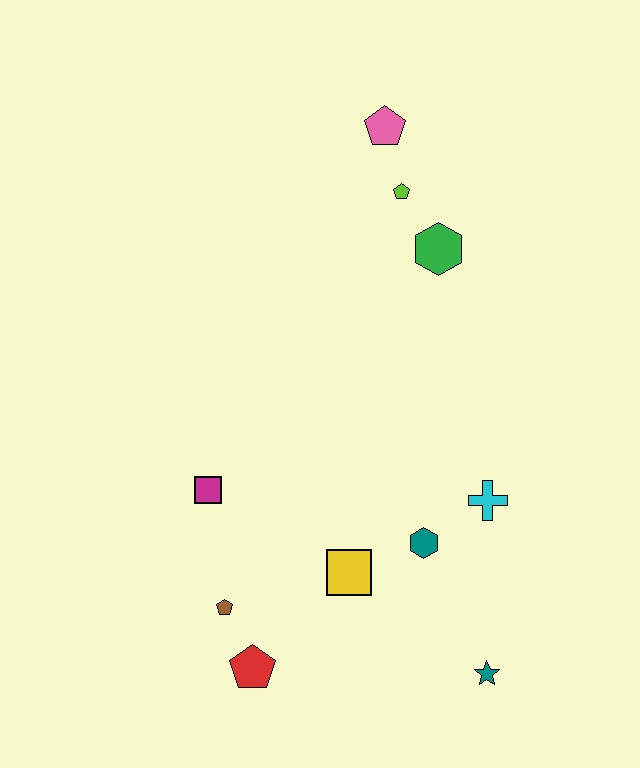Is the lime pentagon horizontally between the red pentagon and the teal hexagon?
Yes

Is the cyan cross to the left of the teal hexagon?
No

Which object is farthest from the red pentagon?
The pink pentagon is farthest from the red pentagon.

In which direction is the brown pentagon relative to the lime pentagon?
The brown pentagon is below the lime pentagon.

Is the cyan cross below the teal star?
No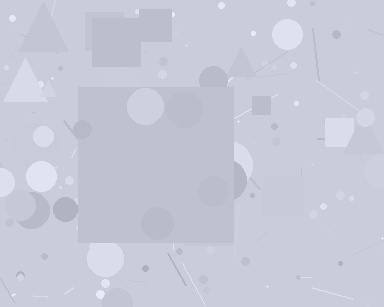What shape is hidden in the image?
A square is hidden in the image.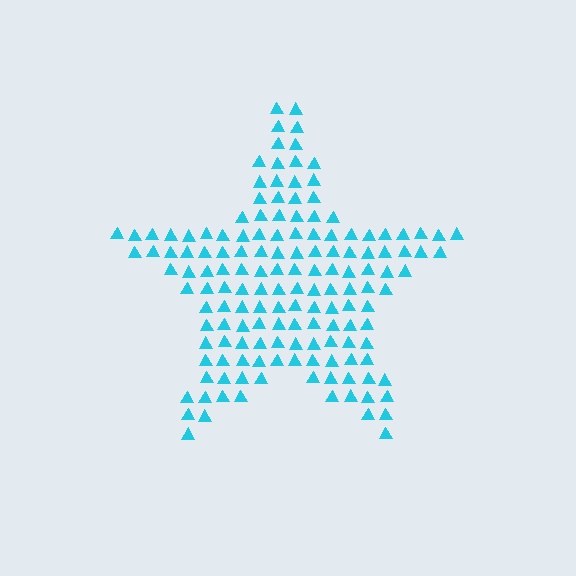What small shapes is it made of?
It is made of small triangles.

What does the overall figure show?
The overall figure shows a star.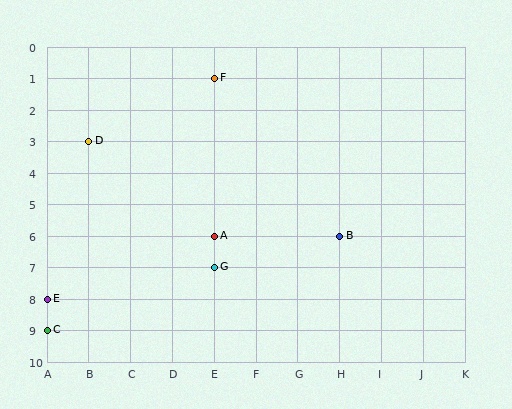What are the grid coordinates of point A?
Point A is at grid coordinates (E, 6).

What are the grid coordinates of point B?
Point B is at grid coordinates (H, 6).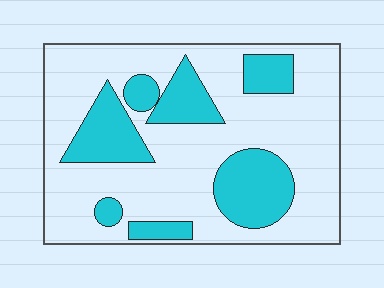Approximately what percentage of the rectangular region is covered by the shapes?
Approximately 30%.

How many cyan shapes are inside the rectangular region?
7.